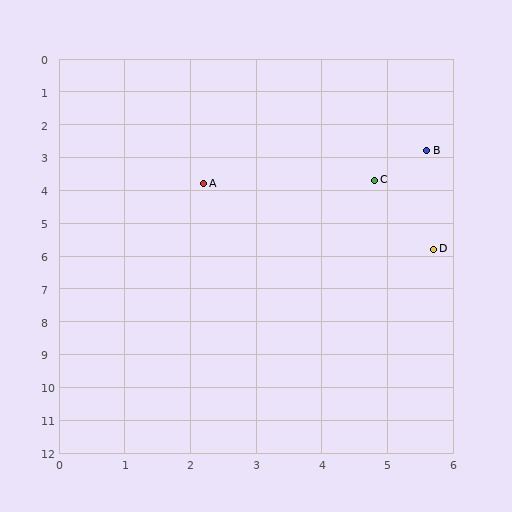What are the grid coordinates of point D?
Point D is at approximately (5.7, 5.8).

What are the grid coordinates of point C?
Point C is at approximately (4.8, 3.7).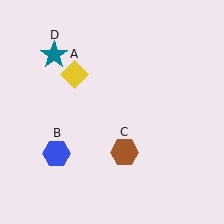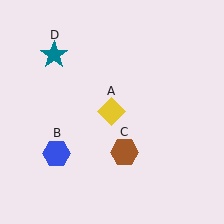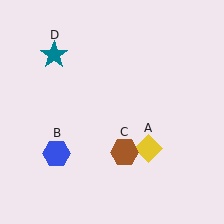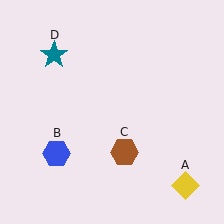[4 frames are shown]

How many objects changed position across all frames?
1 object changed position: yellow diamond (object A).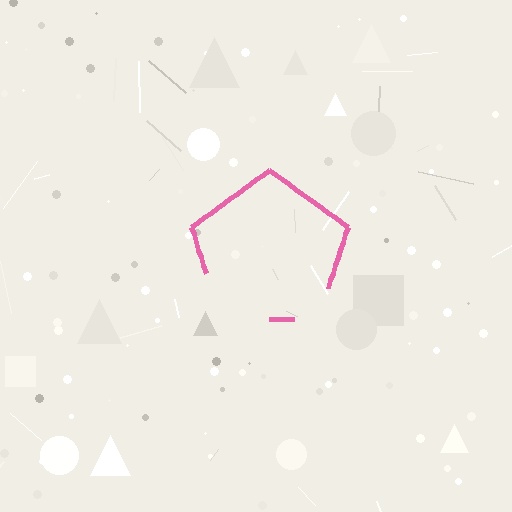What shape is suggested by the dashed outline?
The dashed outline suggests a pentagon.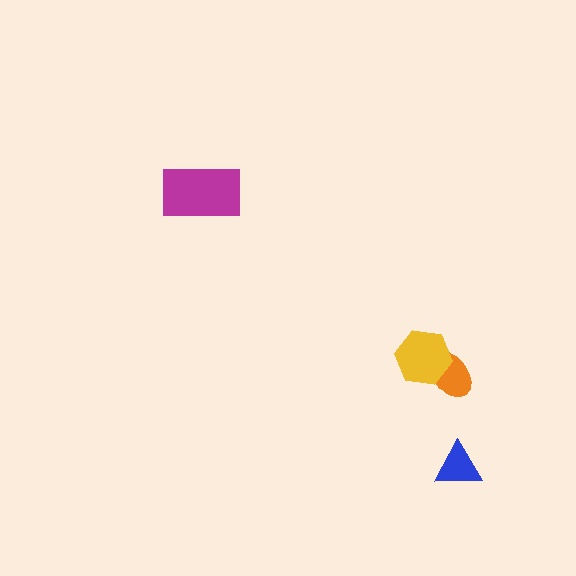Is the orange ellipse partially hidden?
Yes, it is partially covered by another shape.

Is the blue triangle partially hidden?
No, no other shape covers it.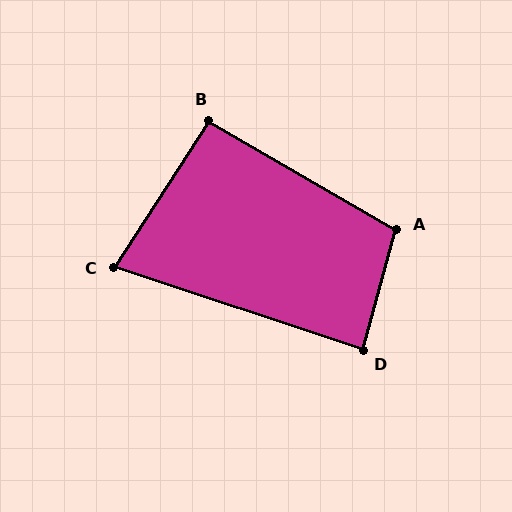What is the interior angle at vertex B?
Approximately 93 degrees (approximately right).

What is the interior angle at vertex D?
Approximately 87 degrees (approximately right).